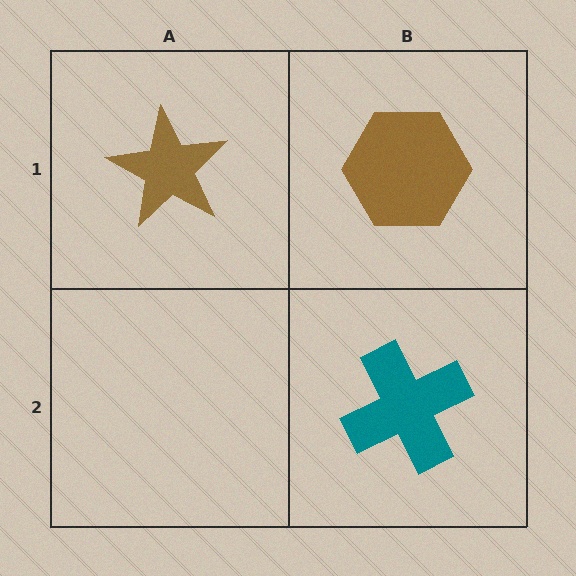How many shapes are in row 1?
2 shapes.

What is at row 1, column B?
A brown hexagon.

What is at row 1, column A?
A brown star.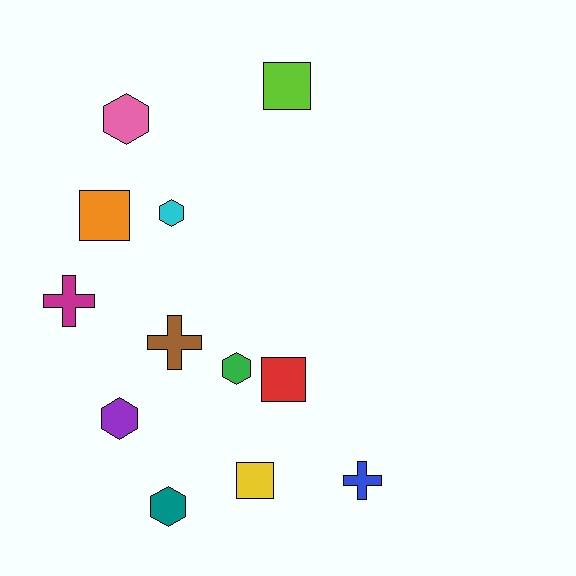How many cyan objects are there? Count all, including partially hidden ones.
There is 1 cyan object.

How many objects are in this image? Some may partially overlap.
There are 12 objects.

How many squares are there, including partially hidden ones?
There are 4 squares.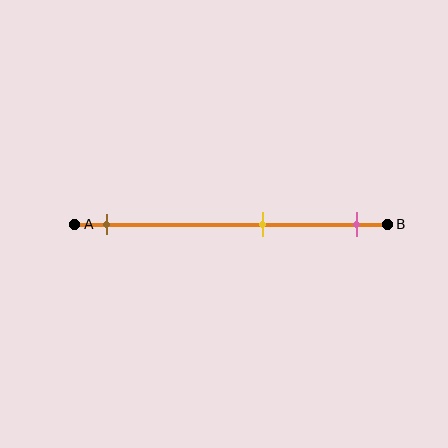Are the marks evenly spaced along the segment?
No, the marks are not evenly spaced.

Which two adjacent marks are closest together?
The yellow and pink marks are the closest adjacent pair.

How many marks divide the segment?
There are 3 marks dividing the segment.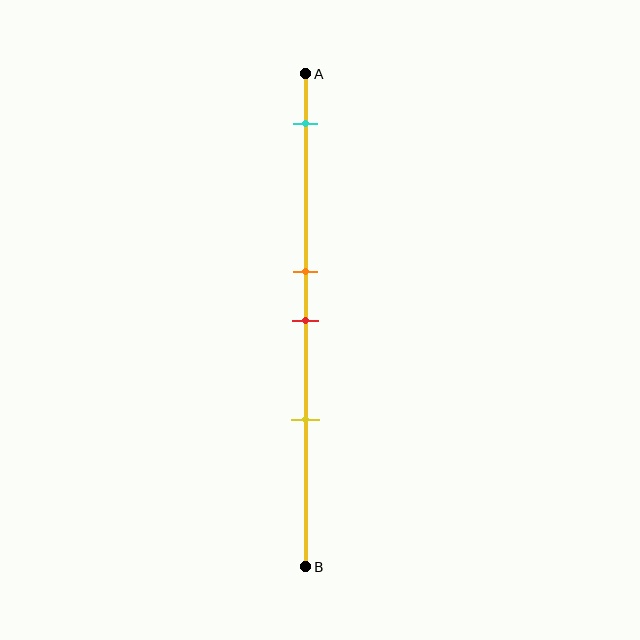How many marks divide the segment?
There are 4 marks dividing the segment.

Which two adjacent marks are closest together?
The orange and red marks are the closest adjacent pair.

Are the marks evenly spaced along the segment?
No, the marks are not evenly spaced.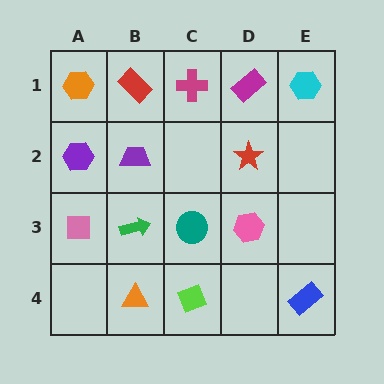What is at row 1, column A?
An orange hexagon.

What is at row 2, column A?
A purple hexagon.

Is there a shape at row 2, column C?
No, that cell is empty.